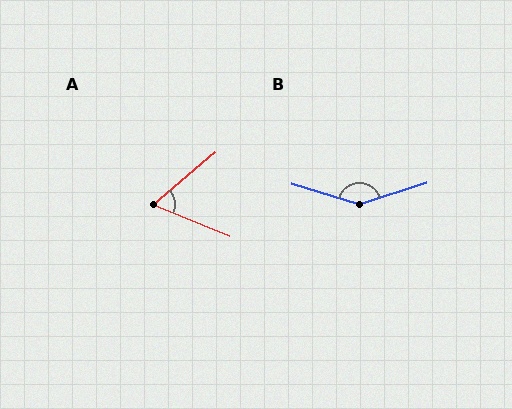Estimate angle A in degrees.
Approximately 63 degrees.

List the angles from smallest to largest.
A (63°), B (145°).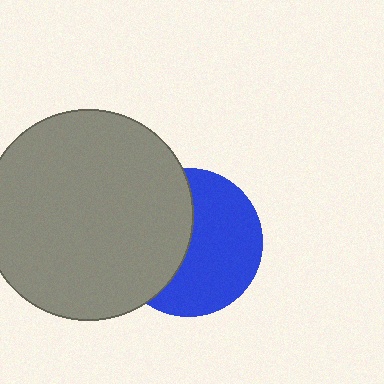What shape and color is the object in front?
The object in front is a gray circle.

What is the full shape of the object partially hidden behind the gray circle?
The partially hidden object is a blue circle.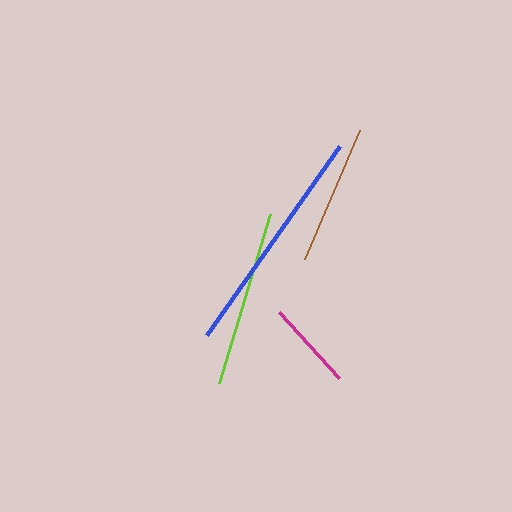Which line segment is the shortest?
The magenta line is the shortest at approximately 89 pixels.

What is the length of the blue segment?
The blue segment is approximately 231 pixels long.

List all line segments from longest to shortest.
From longest to shortest: blue, lime, brown, magenta.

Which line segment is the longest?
The blue line is the longest at approximately 231 pixels.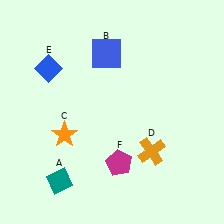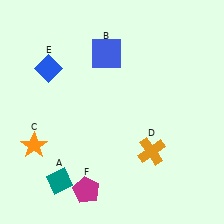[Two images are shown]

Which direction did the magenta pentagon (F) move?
The magenta pentagon (F) moved left.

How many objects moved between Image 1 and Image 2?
2 objects moved between the two images.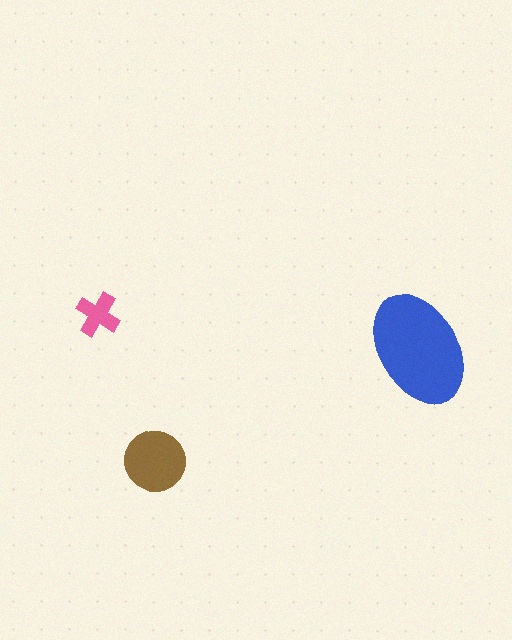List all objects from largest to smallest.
The blue ellipse, the brown circle, the pink cross.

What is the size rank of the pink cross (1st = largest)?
3rd.